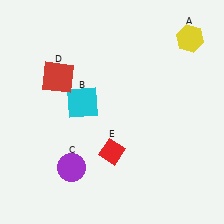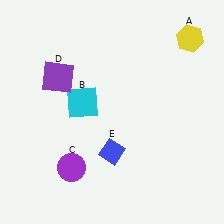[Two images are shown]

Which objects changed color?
D changed from red to purple. E changed from red to blue.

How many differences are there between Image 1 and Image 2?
There are 2 differences between the two images.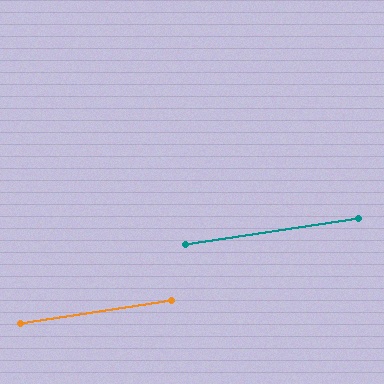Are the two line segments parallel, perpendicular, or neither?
Parallel — their directions differ by only 0.1°.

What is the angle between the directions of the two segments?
Approximately 0 degrees.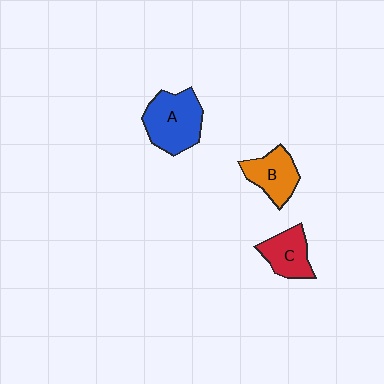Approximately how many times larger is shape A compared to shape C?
Approximately 1.5 times.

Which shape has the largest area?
Shape A (blue).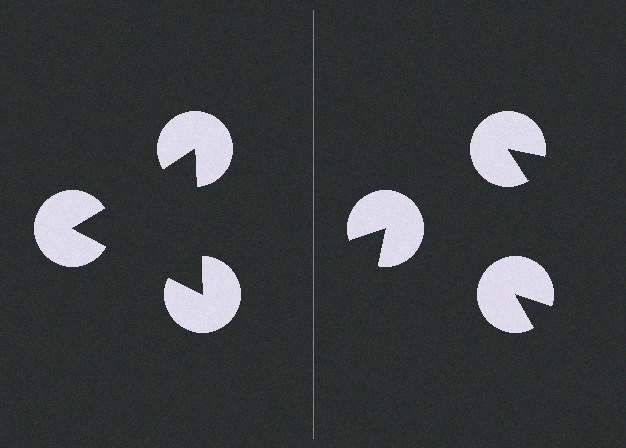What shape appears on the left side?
An illusory triangle.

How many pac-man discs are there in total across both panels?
6 — 3 on each side.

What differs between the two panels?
The pac-man discs are positioned identically on both sides; only the wedge orientations differ. On the left they align to a triangle; on the right they are misaligned.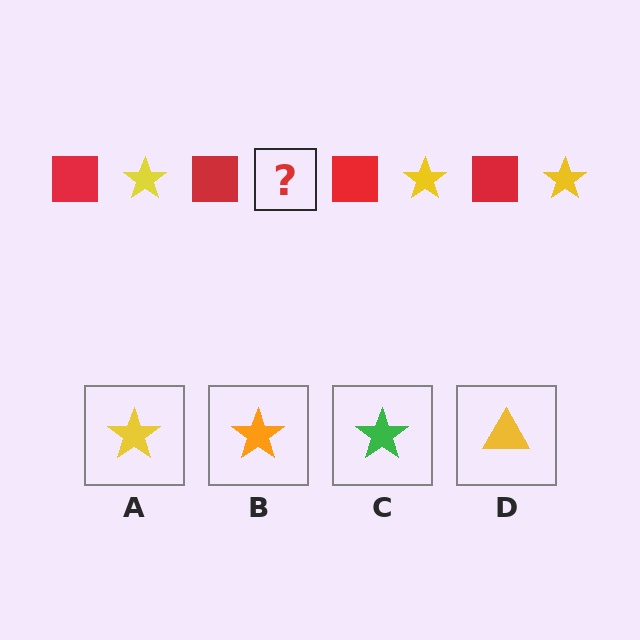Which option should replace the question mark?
Option A.